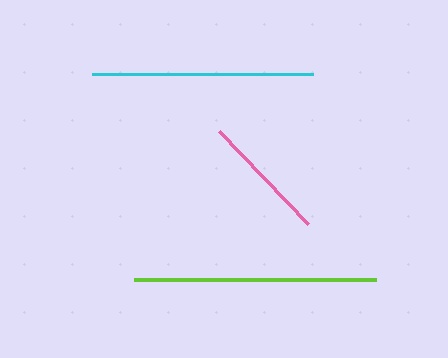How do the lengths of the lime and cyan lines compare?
The lime and cyan lines are approximately the same length.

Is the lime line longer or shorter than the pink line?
The lime line is longer than the pink line.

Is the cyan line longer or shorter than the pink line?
The cyan line is longer than the pink line.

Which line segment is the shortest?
The pink line is the shortest at approximately 129 pixels.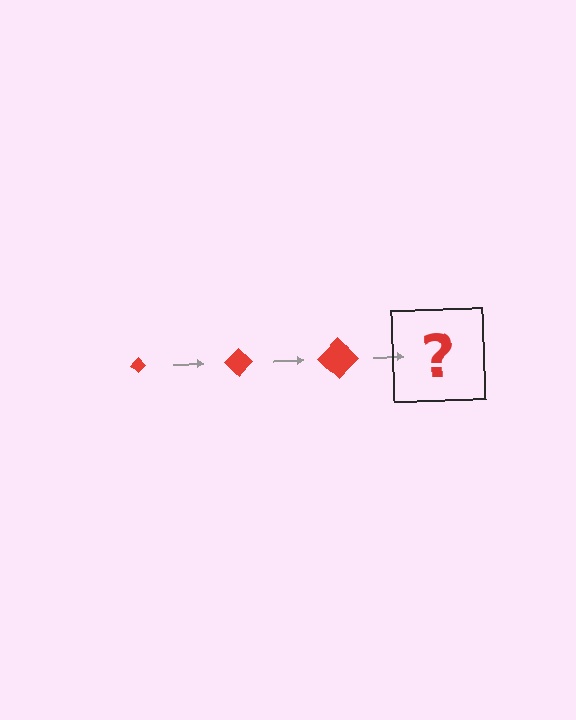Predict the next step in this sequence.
The next step is a red diamond, larger than the previous one.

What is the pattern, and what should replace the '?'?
The pattern is that the diamond gets progressively larger each step. The '?' should be a red diamond, larger than the previous one.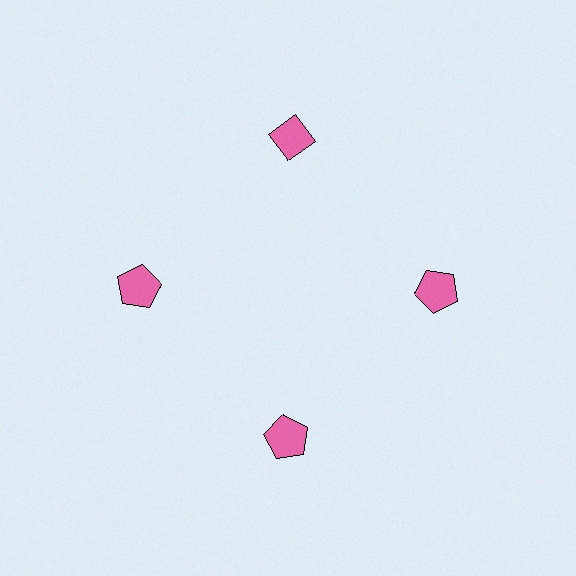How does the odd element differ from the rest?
It has a different shape: diamond instead of pentagon.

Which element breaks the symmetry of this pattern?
The pink diamond at roughly the 12 o'clock position breaks the symmetry. All other shapes are pink pentagons.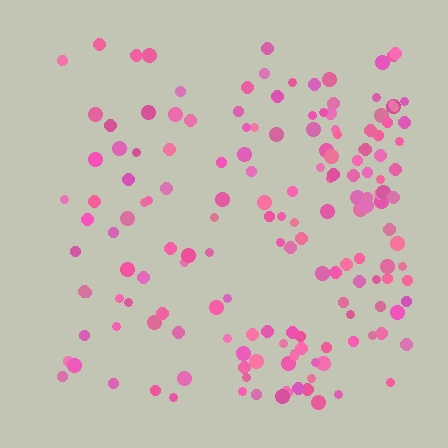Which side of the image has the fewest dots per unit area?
The left.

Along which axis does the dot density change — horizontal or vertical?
Horizontal.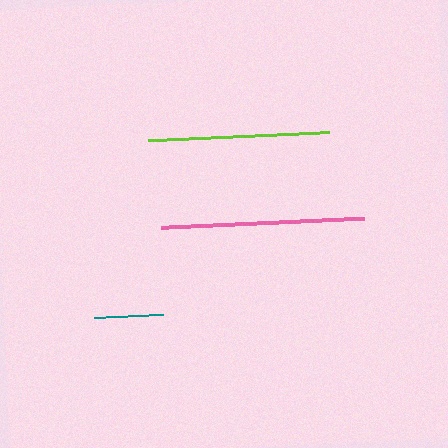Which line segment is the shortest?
The teal line is the shortest at approximately 68 pixels.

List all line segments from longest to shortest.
From longest to shortest: pink, lime, teal.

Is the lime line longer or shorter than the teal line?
The lime line is longer than the teal line.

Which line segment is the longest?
The pink line is the longest at approximately 203 pixels.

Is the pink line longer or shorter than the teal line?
The pink line is longer than the teal line.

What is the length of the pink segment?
The pink segment is approximately 203 pixels long.